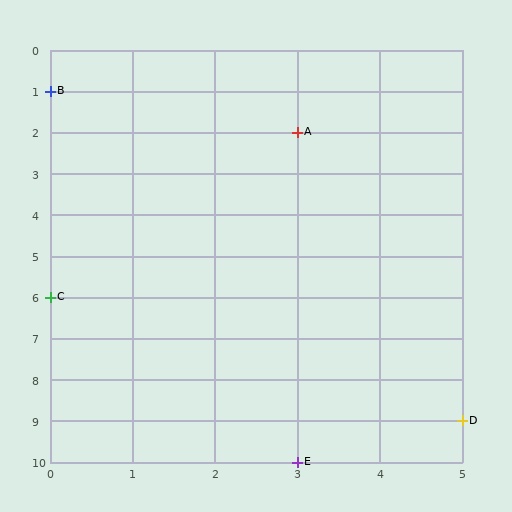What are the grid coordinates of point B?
Point B is at grid coordinates (0, 1).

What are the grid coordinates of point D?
Point D is at grid coordinates (5, 9).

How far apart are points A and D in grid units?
Points A and D are 2 columns and 7 rows apart (about 7.3 grid units diagonally).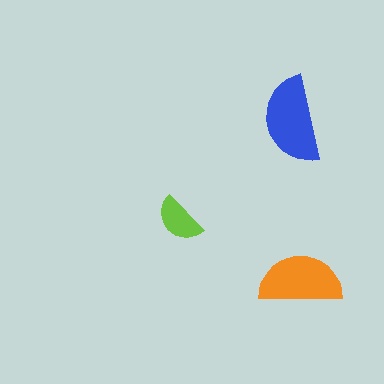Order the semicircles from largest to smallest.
the blue one, the orange one, the lime one.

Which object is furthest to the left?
The lime semicircle is leftmost.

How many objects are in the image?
There are 3 objects in the image.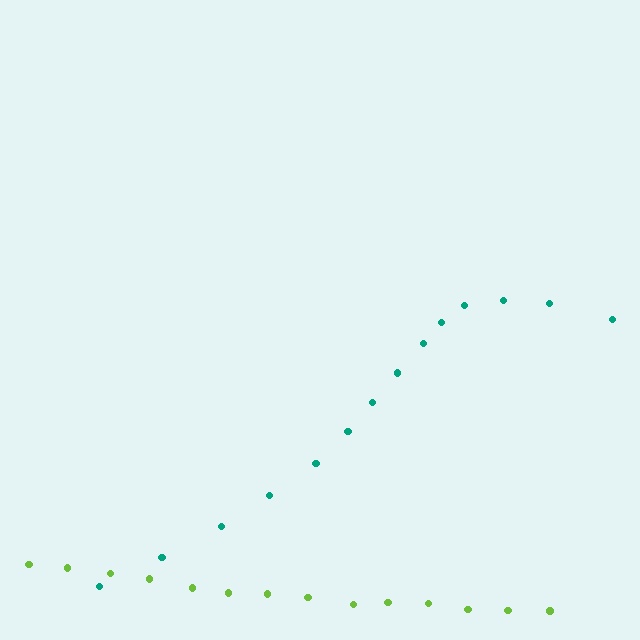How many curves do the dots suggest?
There are 2 distinct paths.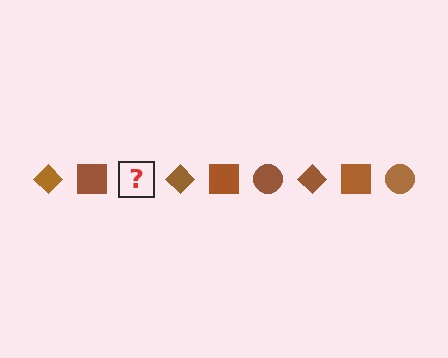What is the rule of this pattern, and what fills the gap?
The rule is that the pattern cycles through diamond, square, circle shapes in brown. The gap should be filled with a brown circle.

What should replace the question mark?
The question mark should be replaced with a brown circle.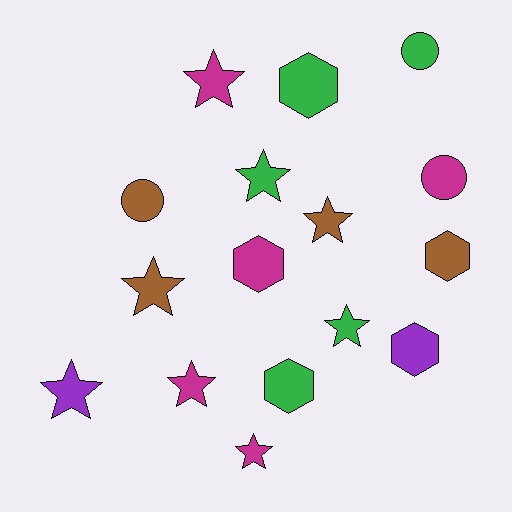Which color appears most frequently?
Green, with 5 objects.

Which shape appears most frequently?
Star, with 8 objects.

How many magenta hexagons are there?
There is 1 magenta hexagon.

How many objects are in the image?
There are 16 objects.